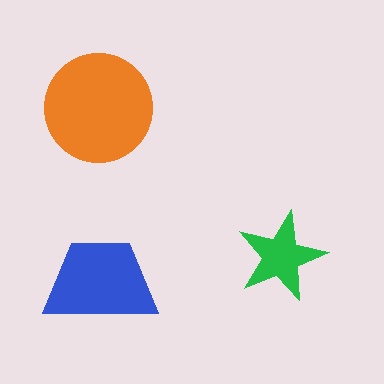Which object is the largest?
The orange circle.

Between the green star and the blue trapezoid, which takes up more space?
The blue trapezoid.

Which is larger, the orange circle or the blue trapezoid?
The orange circle.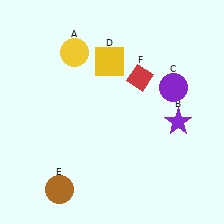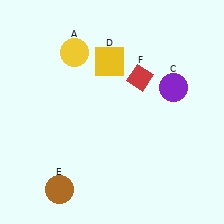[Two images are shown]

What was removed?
The purple star (B) was removed in Image 2.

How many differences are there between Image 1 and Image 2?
There is 1 difference between the two images.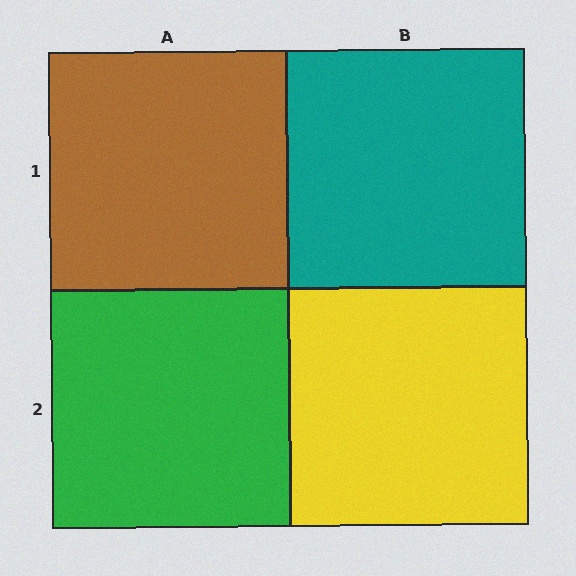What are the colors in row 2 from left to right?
Green, yellow.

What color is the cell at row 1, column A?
Brown.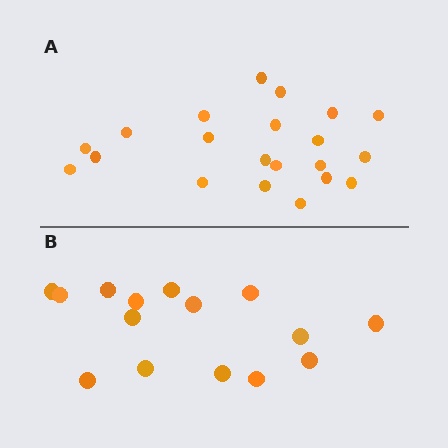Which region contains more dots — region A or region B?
Region A (the top region) has more dots.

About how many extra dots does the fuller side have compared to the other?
Region A has about 6 more dots than region B.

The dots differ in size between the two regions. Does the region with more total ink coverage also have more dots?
No. Region B has more total ink coverage because its dots are larger, but region A actually contains more individual dots. Total area can be misleading — the number of items is what matters here.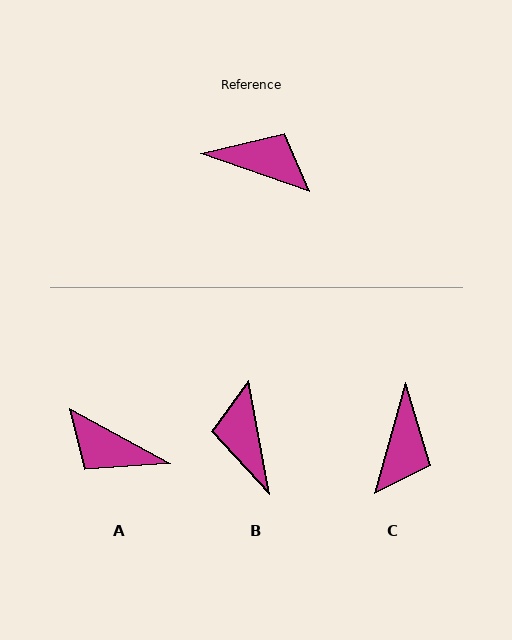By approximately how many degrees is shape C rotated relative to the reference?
Approximately 87 degrees clockwise.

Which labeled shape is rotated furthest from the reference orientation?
A, about 171 degrees away.